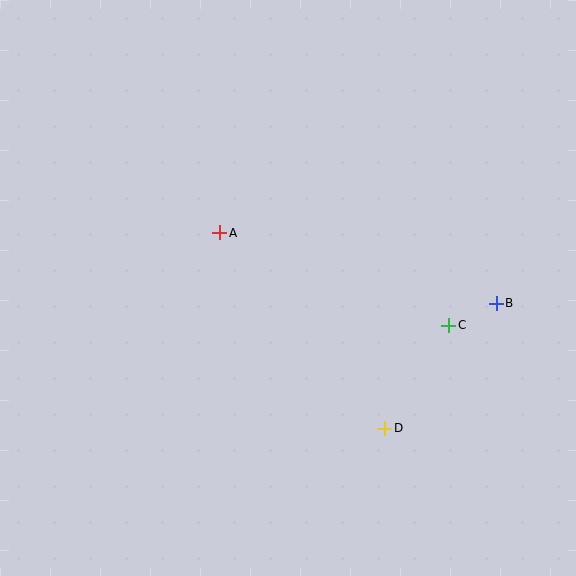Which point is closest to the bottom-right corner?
Point D is closest to the bottom-right corner.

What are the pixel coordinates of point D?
Point D is at (385, 428).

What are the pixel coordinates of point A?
Point A is at (220, 233).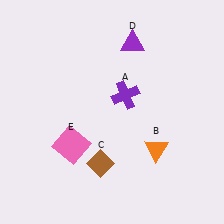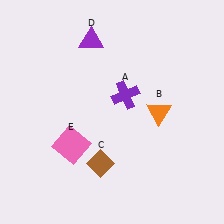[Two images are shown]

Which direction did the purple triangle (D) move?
The purple triangle (D) moved left.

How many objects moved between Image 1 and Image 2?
2 objects moved between the two images.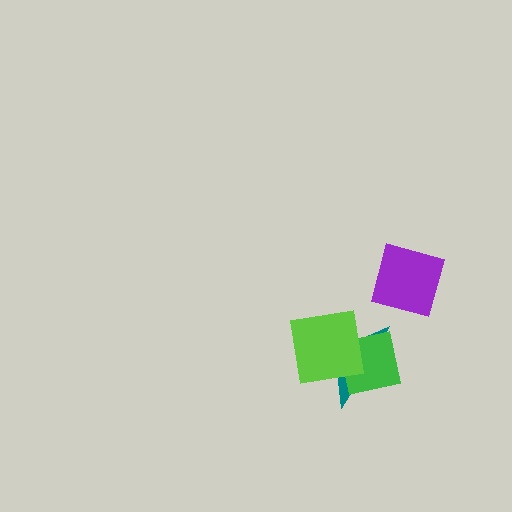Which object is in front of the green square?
The lime square is in front of the green square.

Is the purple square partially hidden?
No, no other shape covers it.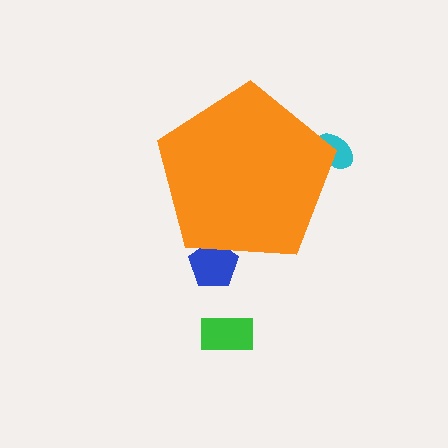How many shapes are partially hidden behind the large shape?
2 shapes are partially hidden.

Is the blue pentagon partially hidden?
Yes, the blue pentagon is partially hidden behind the orange pentagon.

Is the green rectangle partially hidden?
No, the green rectangle is fully visible.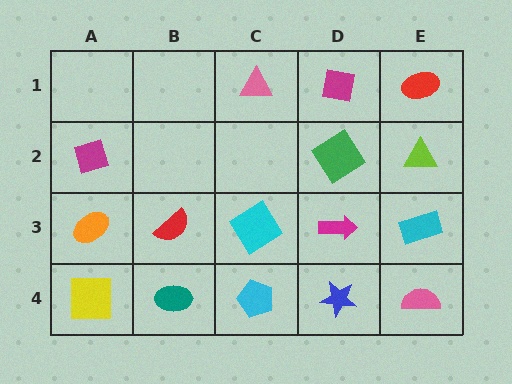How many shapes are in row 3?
5 shapes.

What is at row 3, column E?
A cyan rectangle.